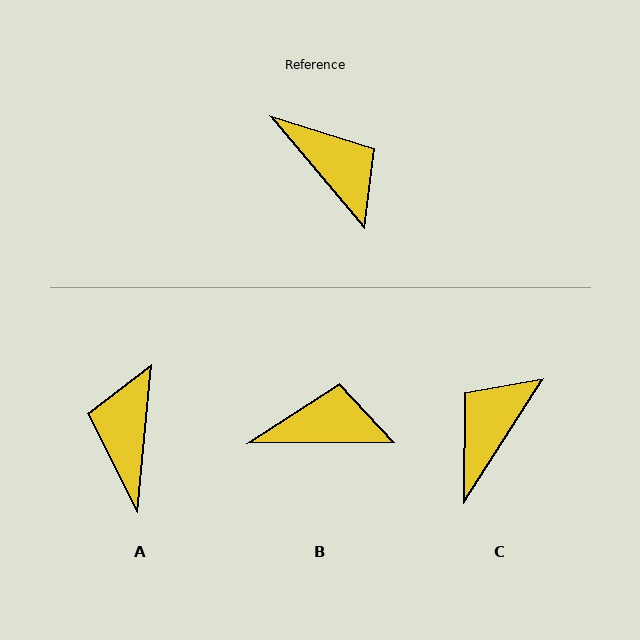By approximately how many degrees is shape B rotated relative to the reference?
Approximately 50 degrees counter-clockwise.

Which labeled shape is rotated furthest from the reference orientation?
A, about 134 degrees away.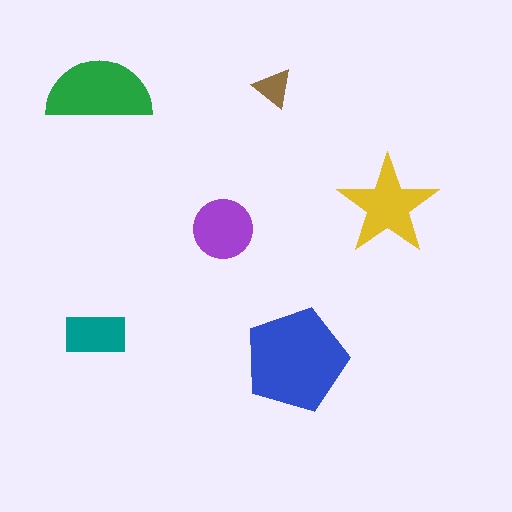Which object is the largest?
The blue pentagon.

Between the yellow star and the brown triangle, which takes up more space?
The yellow star.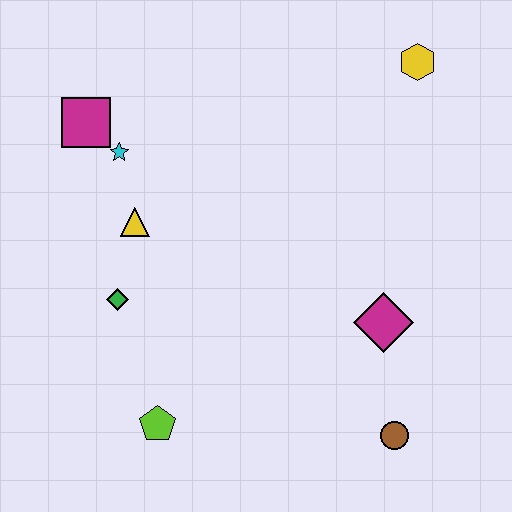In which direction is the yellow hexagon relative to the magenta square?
The yellow hexagon is to the right of the magenta square.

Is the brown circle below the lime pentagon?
Yes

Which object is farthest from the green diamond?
The yellow hexagon is farthest from the green diamond.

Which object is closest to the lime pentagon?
The green diamond is closest to the lime pentagon.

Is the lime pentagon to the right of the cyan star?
Yes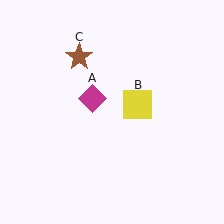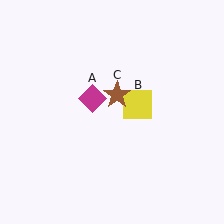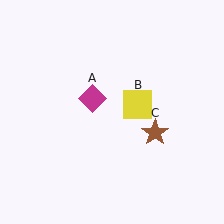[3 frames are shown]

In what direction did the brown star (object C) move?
The brown star (object C) moved down and to the right.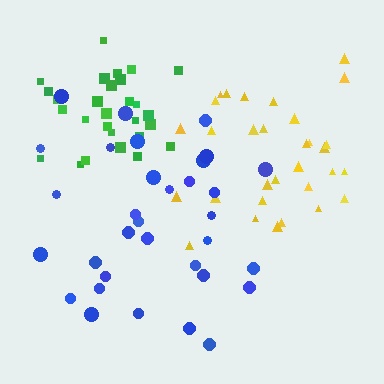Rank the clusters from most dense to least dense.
green, yellow, blue.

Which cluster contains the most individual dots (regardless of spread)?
Blue (33).